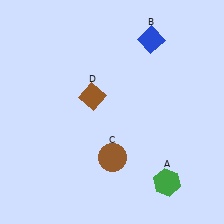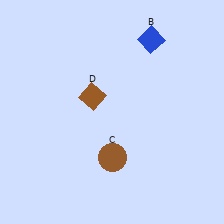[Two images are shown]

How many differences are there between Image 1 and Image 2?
There is 1 difference between the two images.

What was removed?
The green hexagon (A) was removed in Image 2.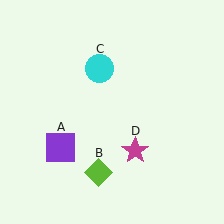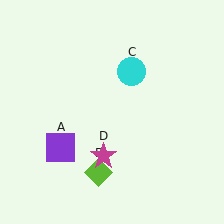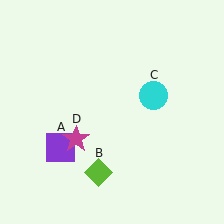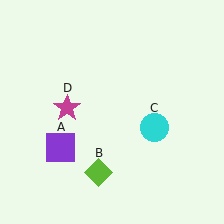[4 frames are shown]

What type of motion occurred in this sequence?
The cyan circle (object C), magenta star (object D) rotated clockwise around the center of the scene.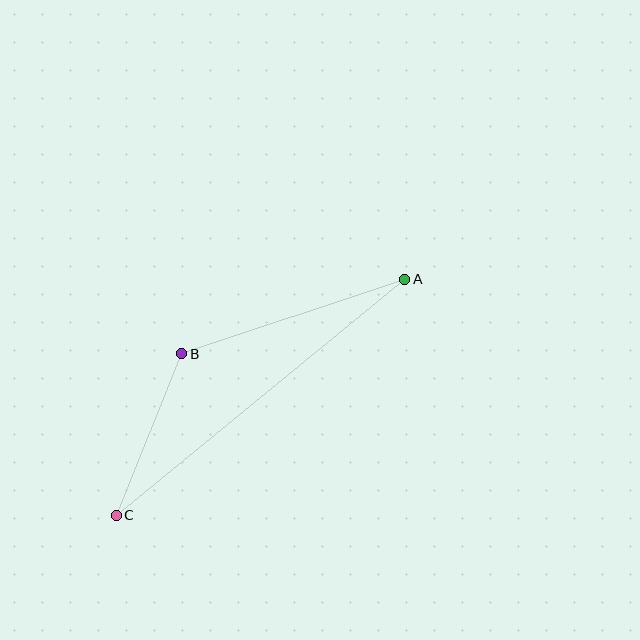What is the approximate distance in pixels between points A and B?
The distance between A and B is approximately 235 pixels.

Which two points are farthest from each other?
Points A and C are farthest from each other.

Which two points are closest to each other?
Points B and C are closest to each other.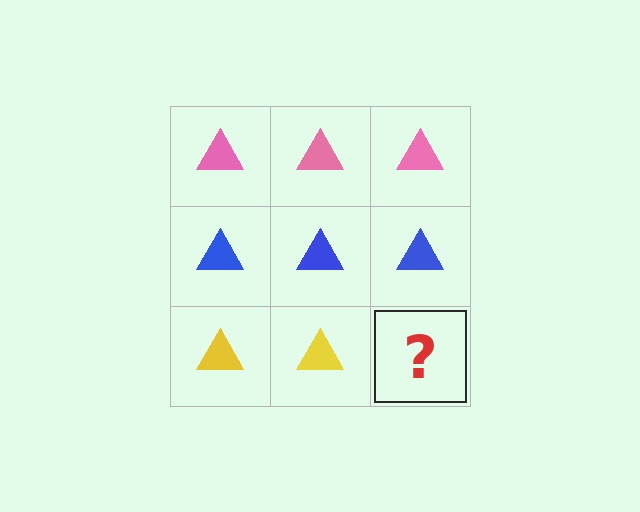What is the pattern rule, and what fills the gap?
The rule is that each row has a consistent color. The gap should be filled with a yellow triangle.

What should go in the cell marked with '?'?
The missing cell should contain a yellow triangle.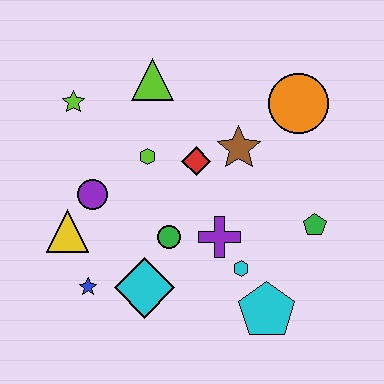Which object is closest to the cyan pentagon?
The cyan hexagon is closest to the cyan pentagon.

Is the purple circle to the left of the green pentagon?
Yes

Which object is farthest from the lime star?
The cyan pentagon is farthest from the lime star.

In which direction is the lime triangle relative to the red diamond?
The lime triangle is above the red diamond.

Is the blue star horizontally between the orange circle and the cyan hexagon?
No